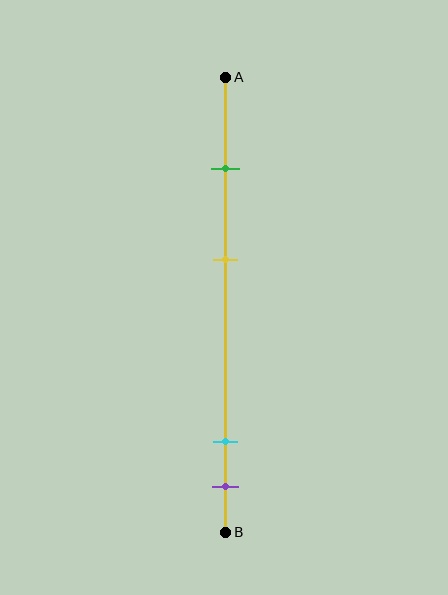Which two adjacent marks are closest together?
The cyan and purple marks are the closest adjacent pair.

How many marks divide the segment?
There are 4 marks dividing the segment.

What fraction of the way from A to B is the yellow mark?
The yellow mark is approximately 40% (0.4) of the way from A to B.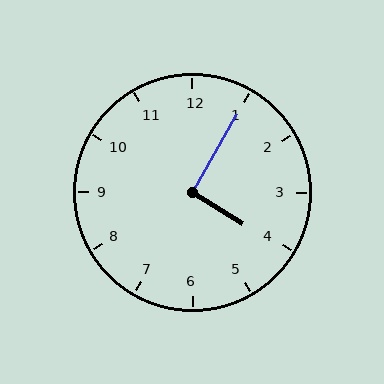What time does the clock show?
4:05.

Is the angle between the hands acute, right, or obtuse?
It is right.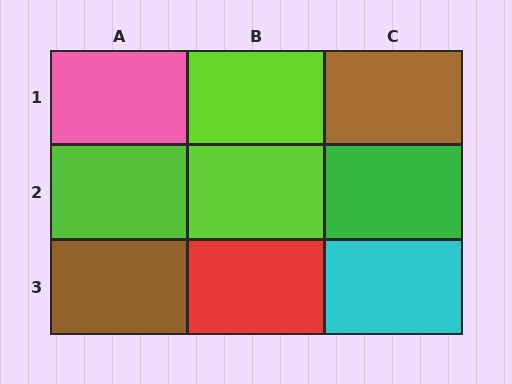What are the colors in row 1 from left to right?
Pink, lime, brown.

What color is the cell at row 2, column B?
Lime.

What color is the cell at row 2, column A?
Lime.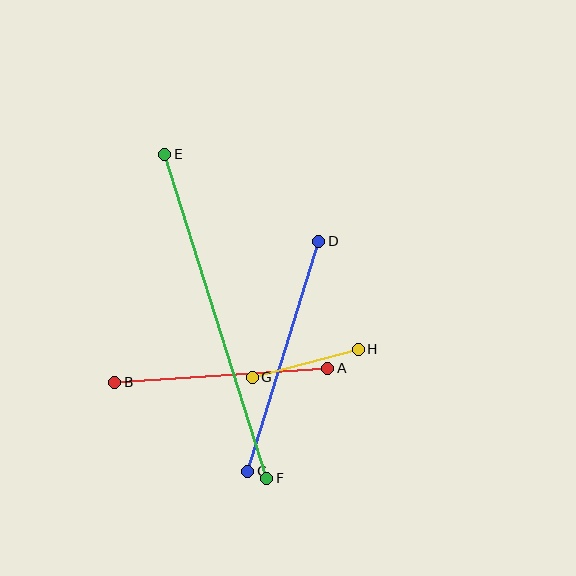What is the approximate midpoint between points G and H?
The midpoint is at approximately (305, 363) pixels.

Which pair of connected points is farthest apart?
Points E and F are farthest apart.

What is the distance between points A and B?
The distance is approximately 214 pixels.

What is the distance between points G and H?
The distance is approximately 109 pixels.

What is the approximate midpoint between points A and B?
The midpoint is at approximately (221, 375) pixels.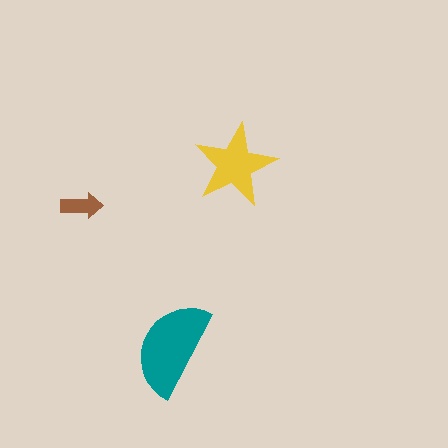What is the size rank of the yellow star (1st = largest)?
2nd.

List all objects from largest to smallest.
The teal semicircle, the yellow star, the brown arrow.